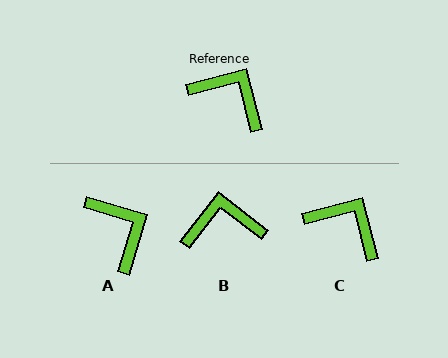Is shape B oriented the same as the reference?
No, it is off by about 38 degrees.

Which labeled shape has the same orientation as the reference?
C.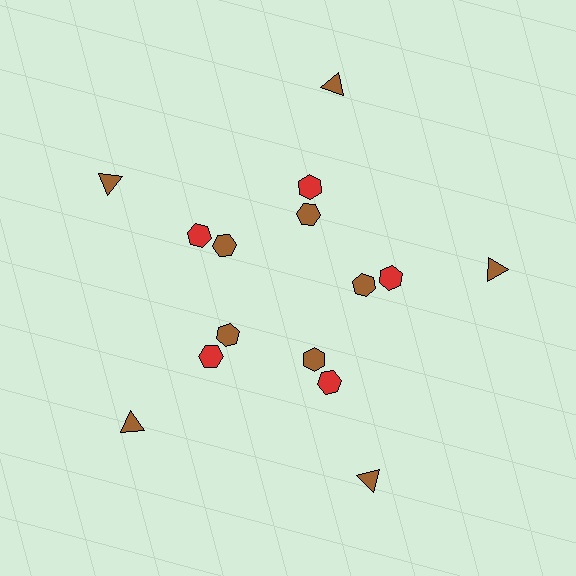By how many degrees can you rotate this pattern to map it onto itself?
The pattern maps onto itself every 72 degrees of rotation.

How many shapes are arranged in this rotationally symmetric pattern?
There are 15 shapes, arranged in 5 groups of 3.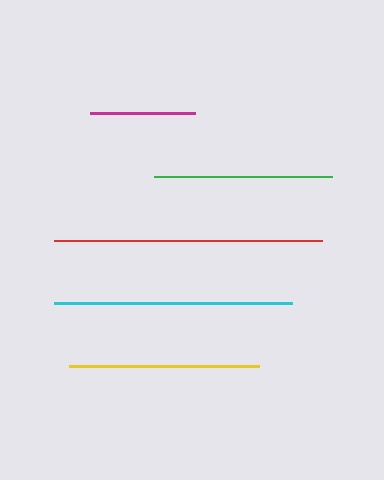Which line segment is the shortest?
The magenta line is the shortest at approximately 105 pixels.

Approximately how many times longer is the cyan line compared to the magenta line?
The cyan line is approximately 2.3 times the length of the magenta line.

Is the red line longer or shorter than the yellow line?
The red line is longer than the yellow line.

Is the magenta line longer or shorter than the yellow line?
The yellow line is longer than the magenta line.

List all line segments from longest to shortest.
From longest to shortest: red, cyan, yellow, green, magenta.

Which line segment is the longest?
The red line is the longest at approximately 267 pixels.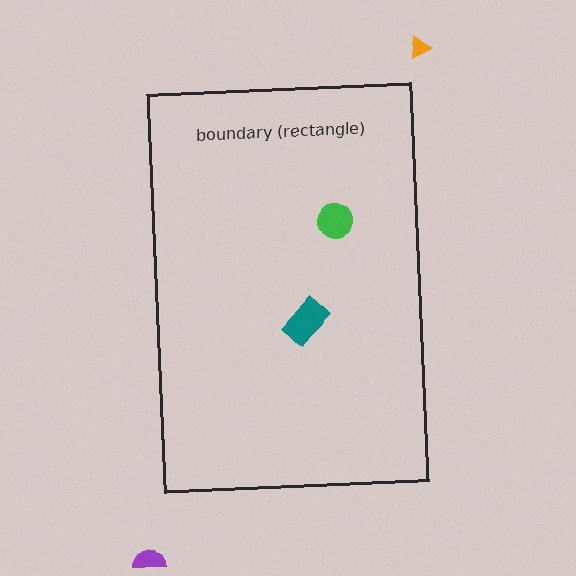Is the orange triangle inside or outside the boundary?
Outside.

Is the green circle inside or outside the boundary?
Inside.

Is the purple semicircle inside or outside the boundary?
Outside.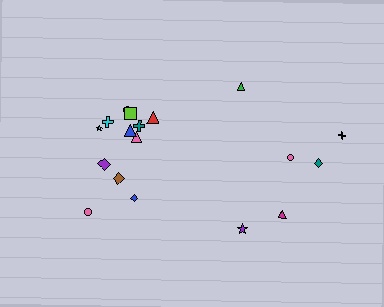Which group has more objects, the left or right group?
The left group.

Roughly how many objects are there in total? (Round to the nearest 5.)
Roughly 20 objects in total.